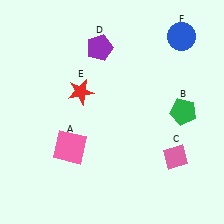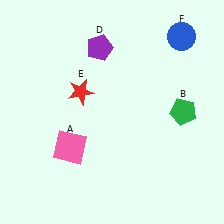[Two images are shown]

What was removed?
The pink diamond (C) was removed in Image 2.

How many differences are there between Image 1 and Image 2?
There is 1 difference between the two images.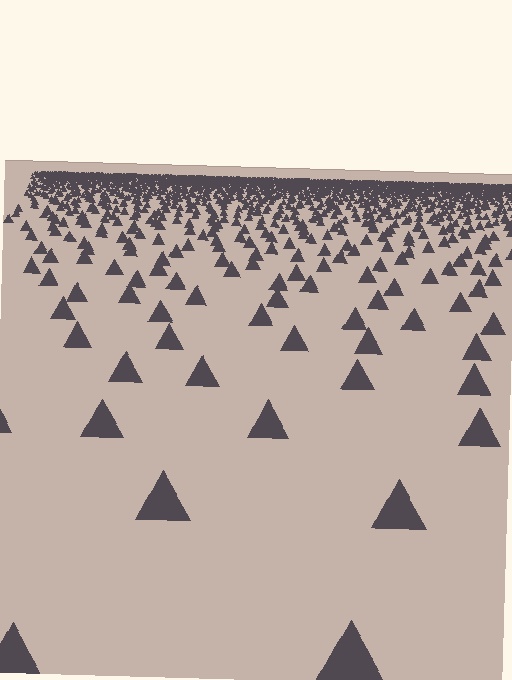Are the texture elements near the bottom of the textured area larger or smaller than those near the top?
Larger. Near the bottom, elements are closer to the viewer and appear at a bigger on-screen size.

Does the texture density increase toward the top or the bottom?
Density increases toward the top.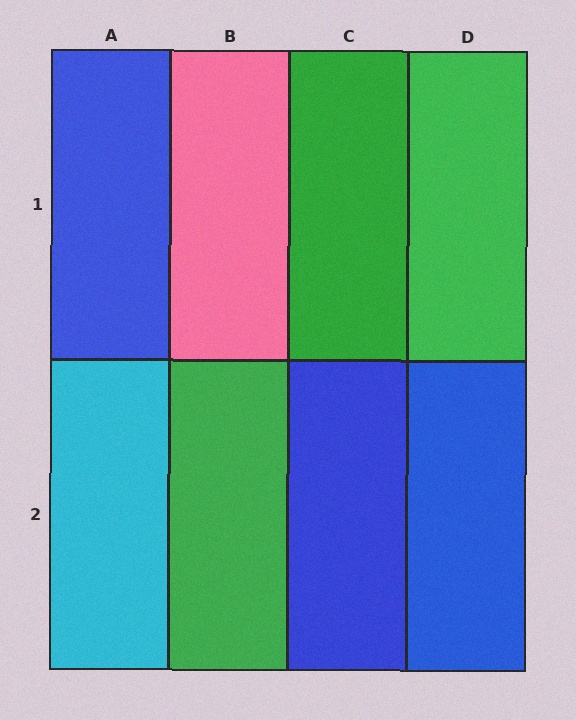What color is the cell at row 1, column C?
Green.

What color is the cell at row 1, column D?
Green.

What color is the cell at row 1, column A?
Blue.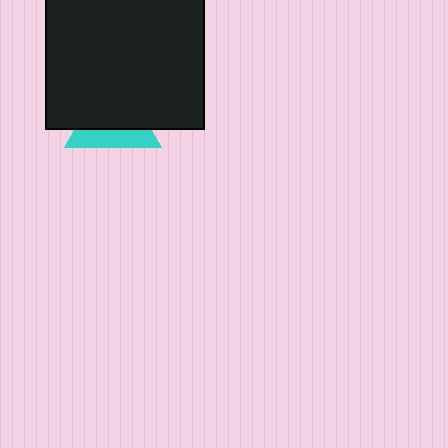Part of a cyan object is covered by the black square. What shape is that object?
It is a triangle.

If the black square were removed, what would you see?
You would see the complete cyan triangle.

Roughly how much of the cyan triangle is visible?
A small part of it is visible (roughly 38%).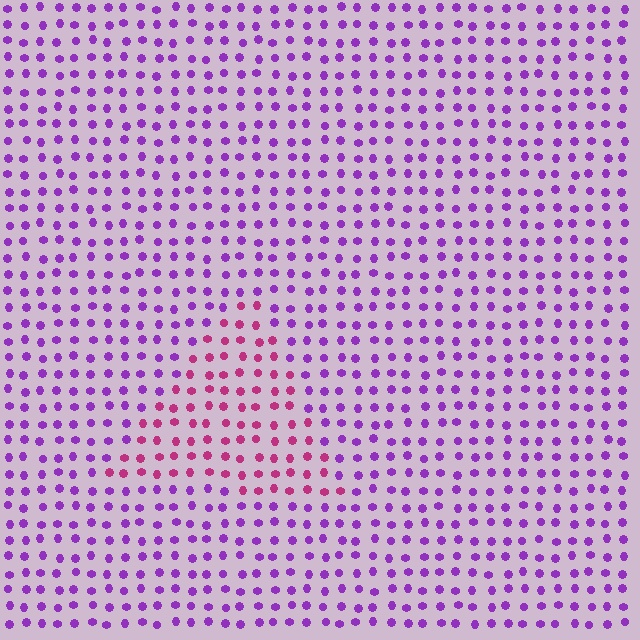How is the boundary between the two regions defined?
The boundary is defined purely by a slight shift in hue (about 45 degrees). Spacing, size, and orientation are identical on both sides.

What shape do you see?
I see a triangle.